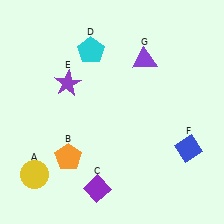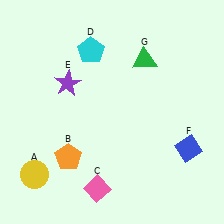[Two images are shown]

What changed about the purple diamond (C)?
In Image 1, C is purple. In Image 2, it changed to pink.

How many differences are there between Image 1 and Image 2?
There are 2 differences between the two images.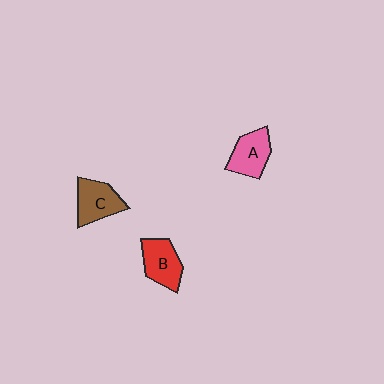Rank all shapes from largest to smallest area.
From largest to smallest: C (brown), B (red), A (pink).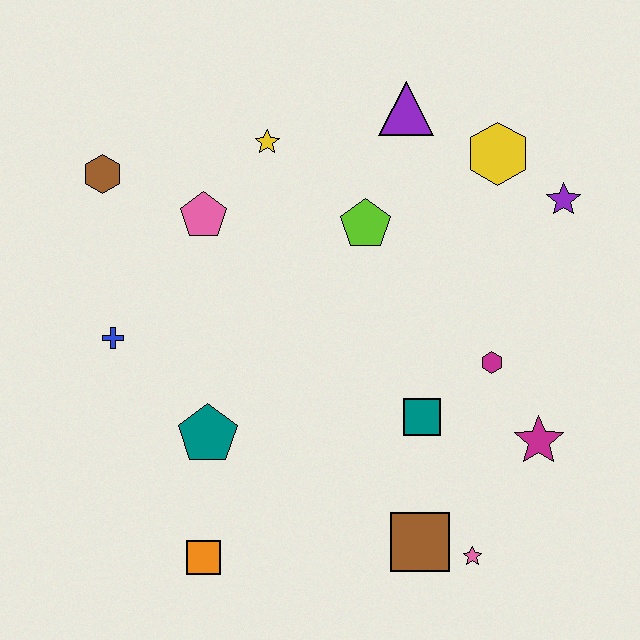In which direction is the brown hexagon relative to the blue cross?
The brown hexagon is above the blue cross.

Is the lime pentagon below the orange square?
No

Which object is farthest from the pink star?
The brown hexagon is farthest from the pink star.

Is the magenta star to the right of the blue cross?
Yes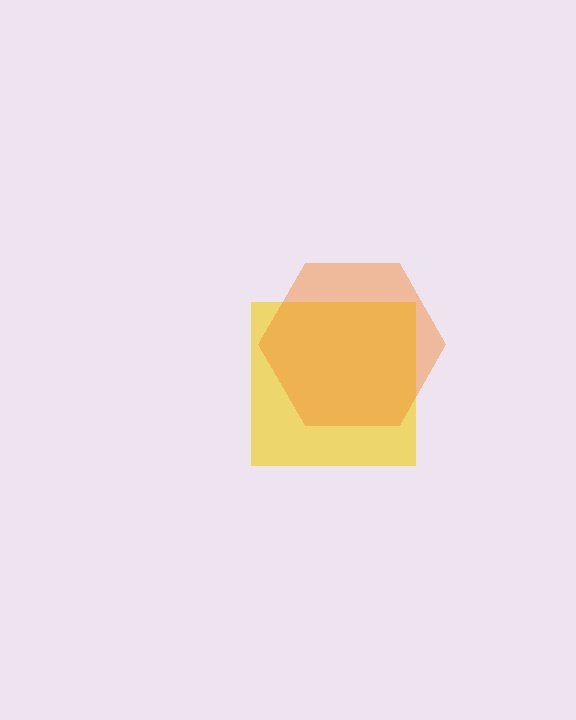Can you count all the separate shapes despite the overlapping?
Yes, there are 2 separate shapes.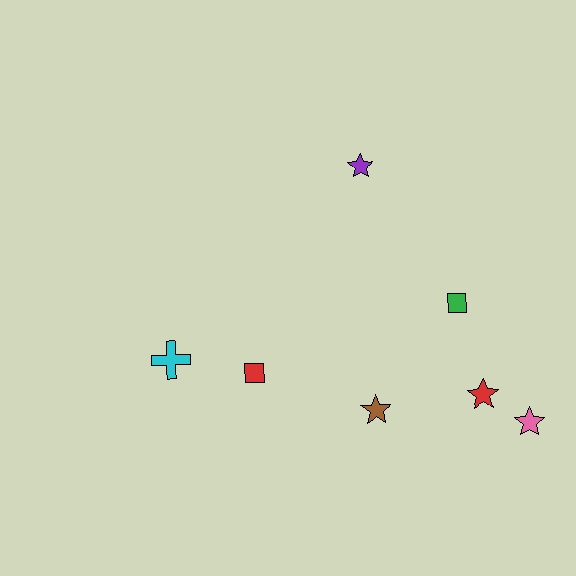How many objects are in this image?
There are 7 objects.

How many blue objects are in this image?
There are no blue objects.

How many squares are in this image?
There are 2 squares.